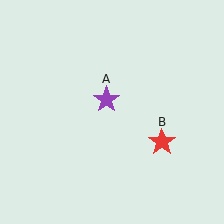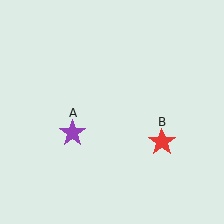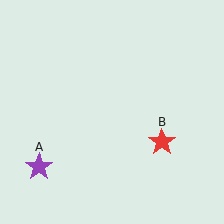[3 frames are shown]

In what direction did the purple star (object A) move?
The purple star (object A) moved down and to the left.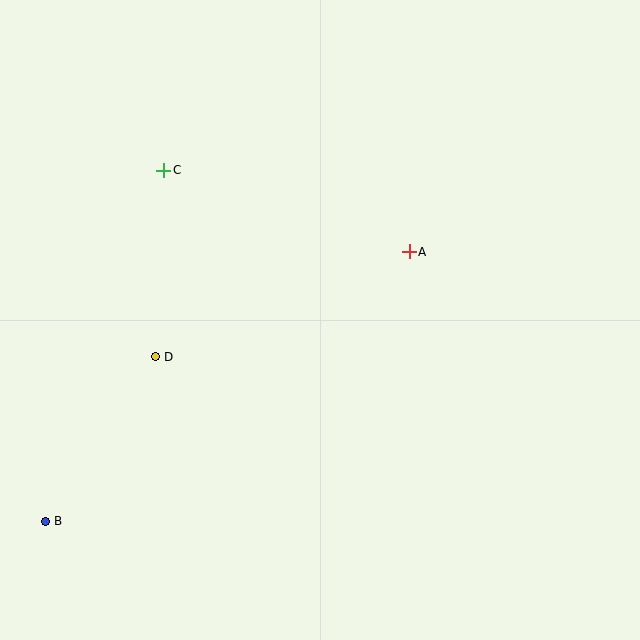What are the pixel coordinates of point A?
Point A is at (409, 252).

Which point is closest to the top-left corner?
Point C is closest to the top-left corner.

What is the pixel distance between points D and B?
The distance between D and B is 198 pixels.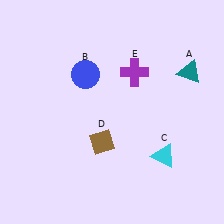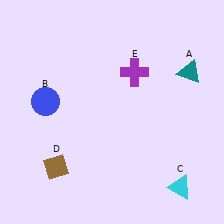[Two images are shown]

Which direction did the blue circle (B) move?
The blue circle (B) moved left.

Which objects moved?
The objects that moved are: the blue circle (B), the cyan triangle (C), the brown diamond (D).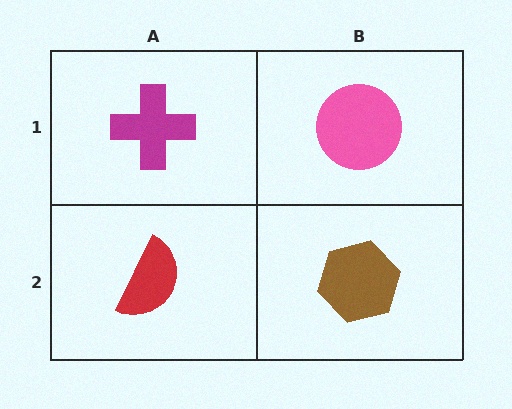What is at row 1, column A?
A magenta cross.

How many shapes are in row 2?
2 shapes.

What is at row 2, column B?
A brown hexagon.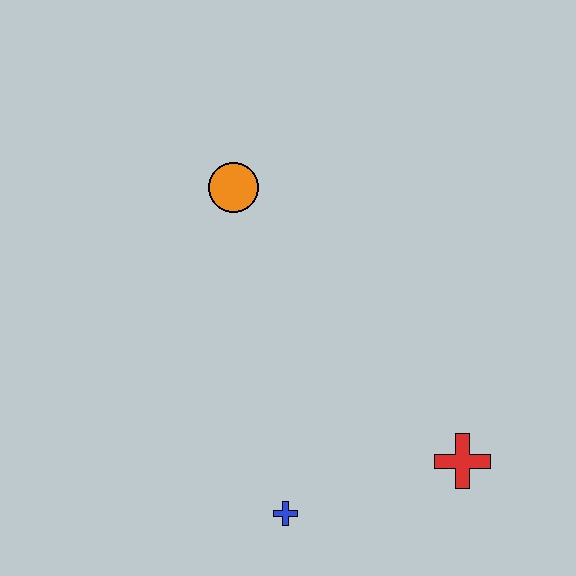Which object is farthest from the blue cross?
The orange circle is farthest from the blue cross.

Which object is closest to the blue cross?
The red cross is closest to the blue cross.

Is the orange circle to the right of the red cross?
No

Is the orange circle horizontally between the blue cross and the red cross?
No